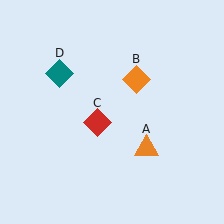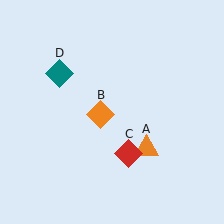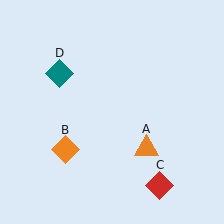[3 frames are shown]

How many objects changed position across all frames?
2 objects changed position: orange diamond (object B), red diamond (object C).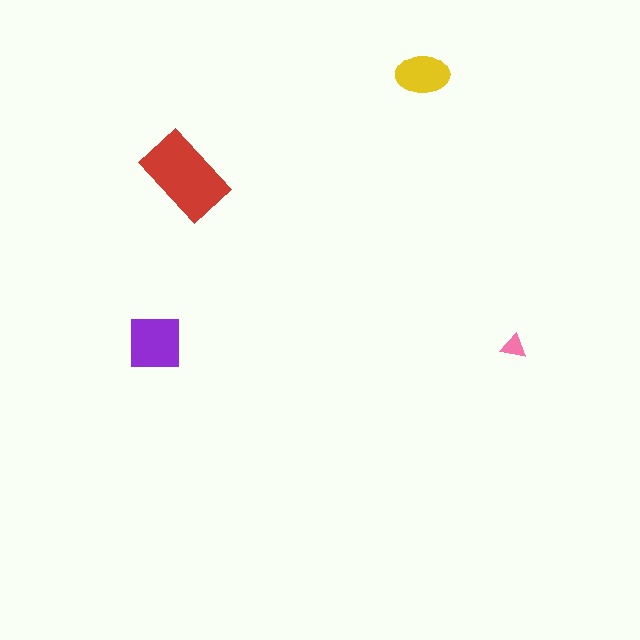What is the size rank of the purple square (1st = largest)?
2nd.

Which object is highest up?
The yellow ellipse is topmost.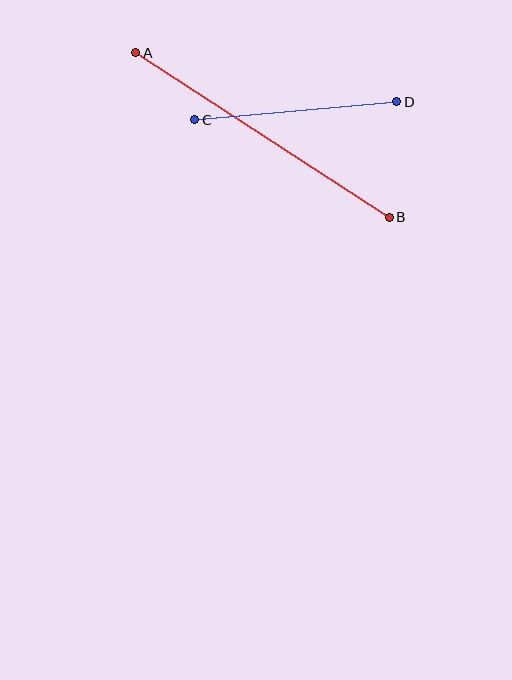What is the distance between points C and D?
The distance is approximately 203 pixels.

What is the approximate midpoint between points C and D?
The midpoint is at approximately (296, 111) pixels.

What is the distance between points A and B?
The distance is approximately 302 pixels.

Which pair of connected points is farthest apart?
Points A and B are farthest apart.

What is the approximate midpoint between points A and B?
The midpoint is at approximately (262, 135) pixels.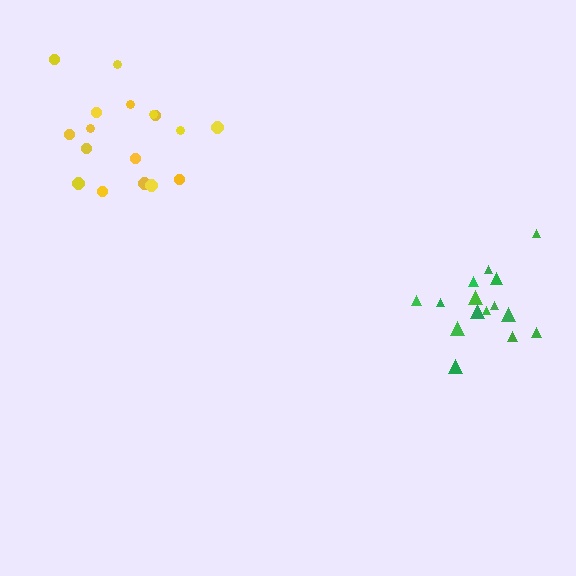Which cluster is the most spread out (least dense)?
Yellow.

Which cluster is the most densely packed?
Green.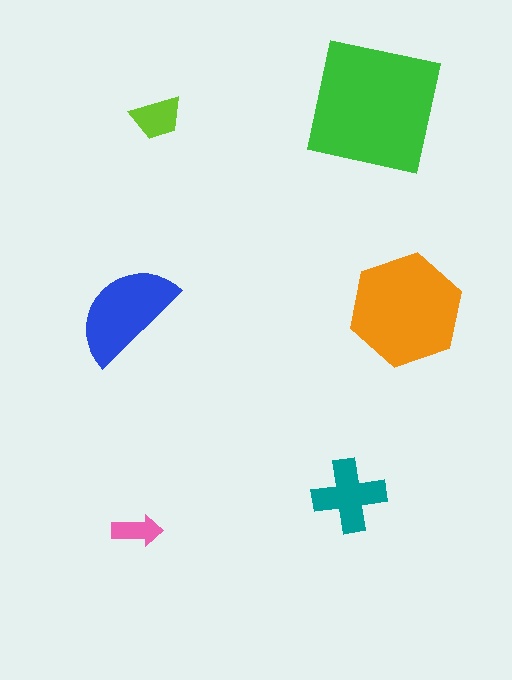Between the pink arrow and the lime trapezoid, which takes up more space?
The lime trapezoid.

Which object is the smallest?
The pink arrow.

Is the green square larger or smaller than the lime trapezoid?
Larger.